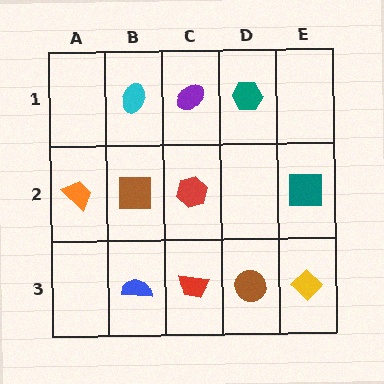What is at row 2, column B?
A brown square.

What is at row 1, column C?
A purple ellipse.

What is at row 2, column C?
A red hexagon.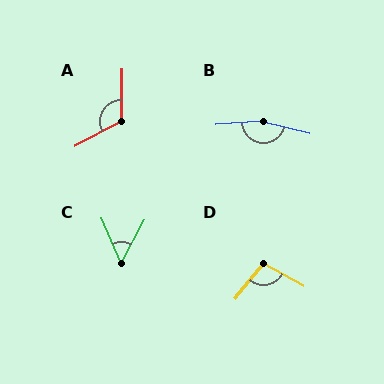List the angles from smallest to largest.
C (52°), D (100°), A (118°), B (161°).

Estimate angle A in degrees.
Approximately 118 degrees.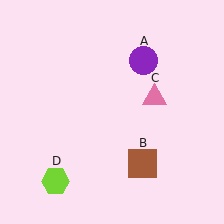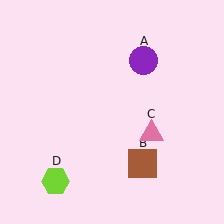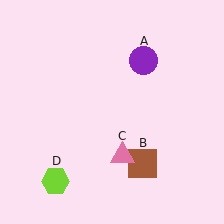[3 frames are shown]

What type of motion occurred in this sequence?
The pink triangle (object C) rotated clockwise around the center of the scene.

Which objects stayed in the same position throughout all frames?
Purple circle (object A) and brown square (object B) and lime hexagon (object D) remained stationary.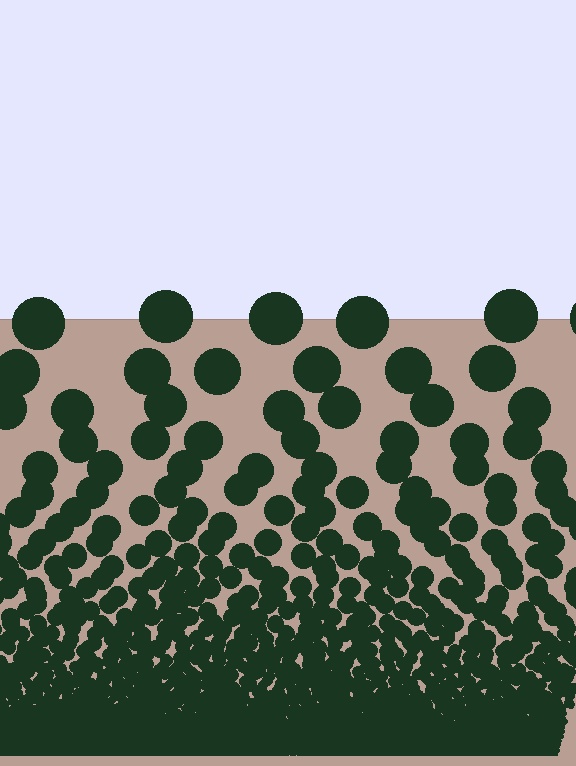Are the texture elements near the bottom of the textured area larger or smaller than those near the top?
Smaller. The gradient is inverted — elements near the bottom are smaller and denser.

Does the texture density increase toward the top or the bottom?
Density increases toward the bottom.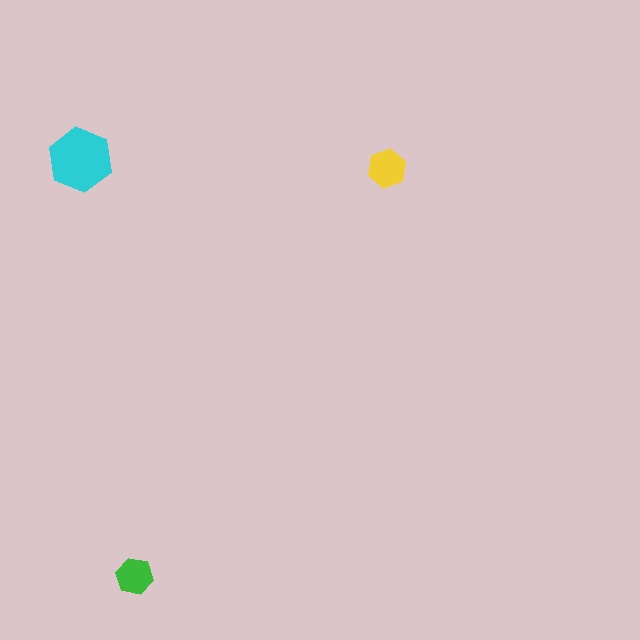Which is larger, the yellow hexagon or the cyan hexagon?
The cyan one.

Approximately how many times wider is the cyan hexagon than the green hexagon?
About 1.5 times wider.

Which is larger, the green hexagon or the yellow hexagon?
The yellow one.